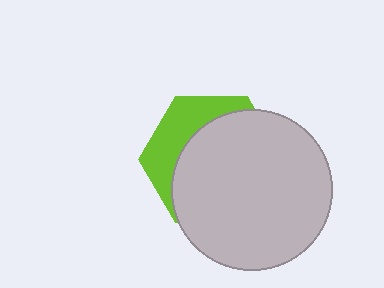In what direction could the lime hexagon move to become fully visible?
The lime hexagon could move toward the upper-left. That would shift it out from behind the light gray circle entirely.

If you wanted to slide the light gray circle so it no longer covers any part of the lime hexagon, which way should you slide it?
Slide it toward the lower-right — that is the most direct way to separate the two shapes.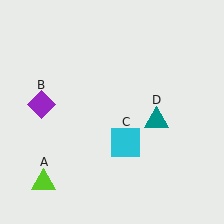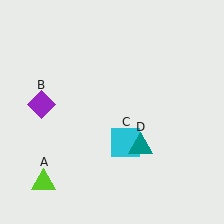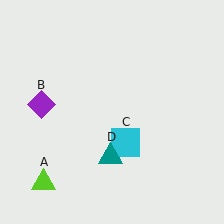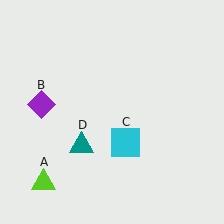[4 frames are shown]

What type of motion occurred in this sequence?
The teal triangle (object D) rotated clockwise around the center of the scene.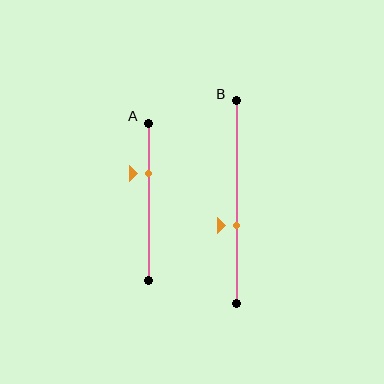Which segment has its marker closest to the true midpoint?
Segment B has its marker closest to the true midpoint.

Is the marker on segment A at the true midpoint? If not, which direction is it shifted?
No, the marker on segment A is shifted upward by about 18% of the segment length.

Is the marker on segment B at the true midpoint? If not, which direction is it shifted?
No, the marker on segment B is shifted downward by about 12% of the segment length.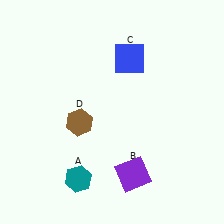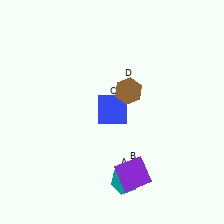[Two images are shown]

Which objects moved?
The objects that moved are: the teal hexagon (A), the blue square (C), the brown hexagon (D).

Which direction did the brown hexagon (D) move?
The brown hexagon (D) moved right.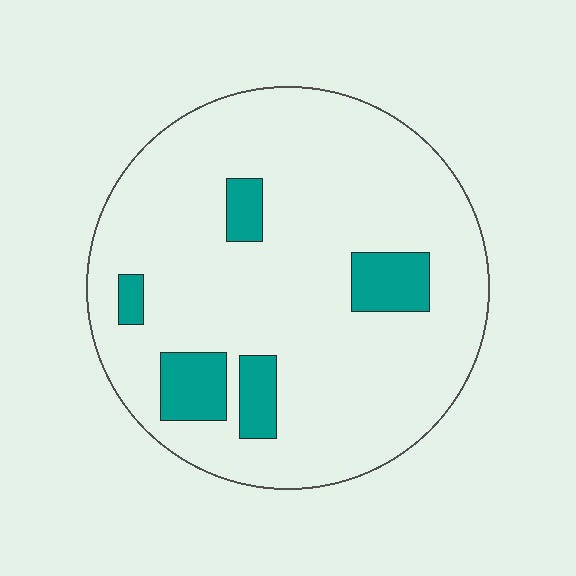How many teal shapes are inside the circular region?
5.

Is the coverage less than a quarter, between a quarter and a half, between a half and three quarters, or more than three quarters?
Less than a quarter.